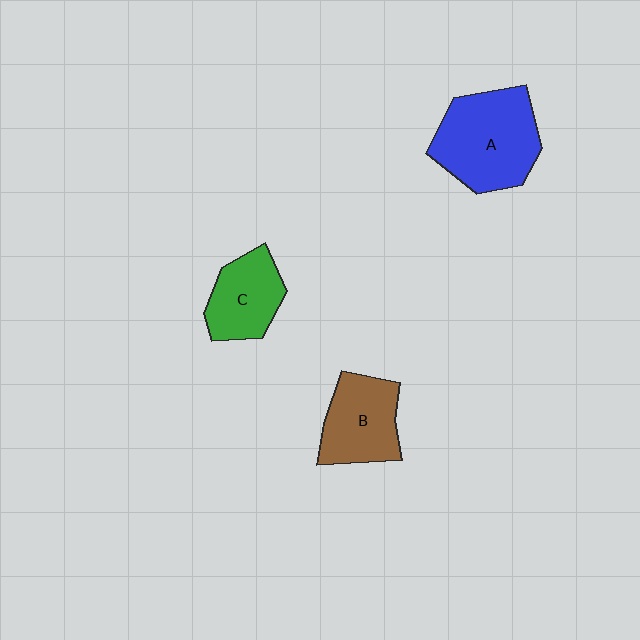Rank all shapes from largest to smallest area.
From largest to smallest: A (blue), B (brown), C (green).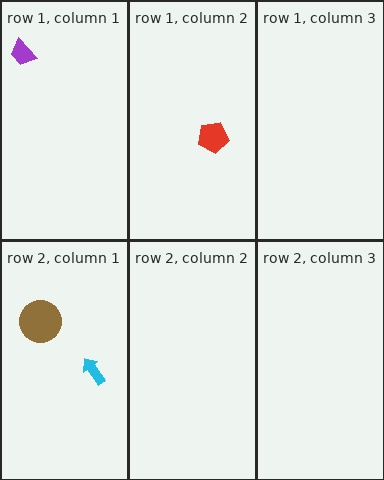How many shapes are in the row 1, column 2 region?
1.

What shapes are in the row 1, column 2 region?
The red pentagon.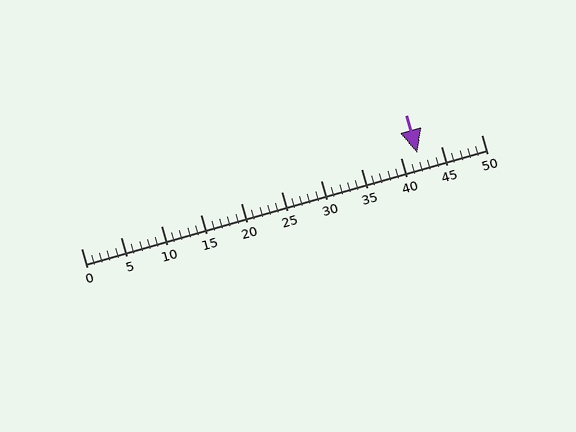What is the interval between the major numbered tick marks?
The major tick marks are spaced 5 units apart.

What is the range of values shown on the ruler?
The ruler shows values from 0 to 50.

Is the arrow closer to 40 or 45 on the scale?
The arrow is closer to 40.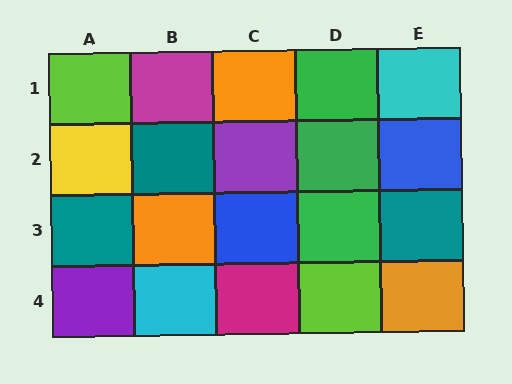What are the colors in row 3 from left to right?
Teal, orange, blue, green, teal.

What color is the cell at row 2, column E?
Blue.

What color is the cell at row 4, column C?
Magenta.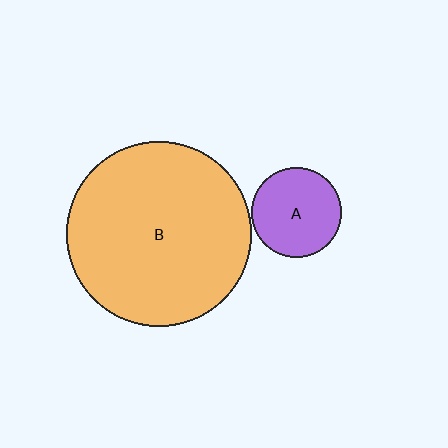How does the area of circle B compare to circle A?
Approximately 4.2 times.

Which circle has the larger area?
Circle B (orange).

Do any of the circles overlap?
No, none of the circles overlap.